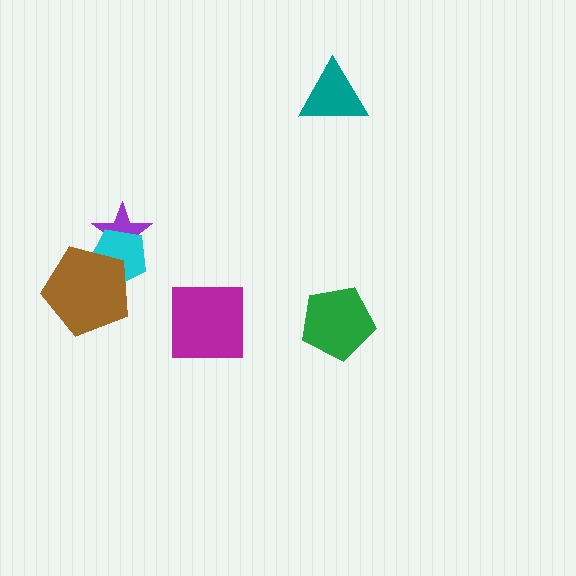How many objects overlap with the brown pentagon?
2 objects overlap with the brown pentagon.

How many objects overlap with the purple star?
2 objects overlap with the purple star.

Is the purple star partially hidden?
Yes, it is partially covered by another shape.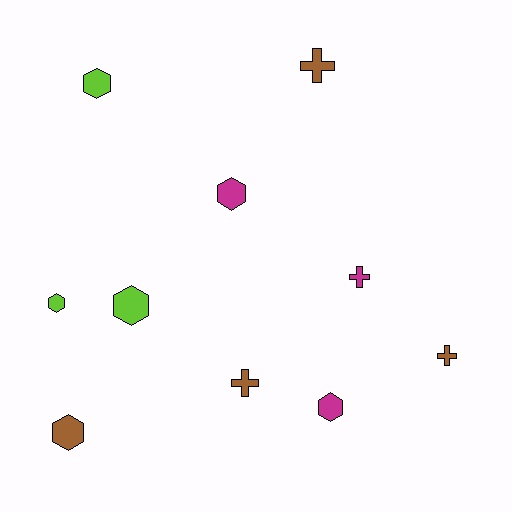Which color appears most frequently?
Brown, with 4 objects.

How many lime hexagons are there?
There are 3 lime hexagons.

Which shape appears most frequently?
Hexagon, with 6 objects.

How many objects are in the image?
There are 10 objects.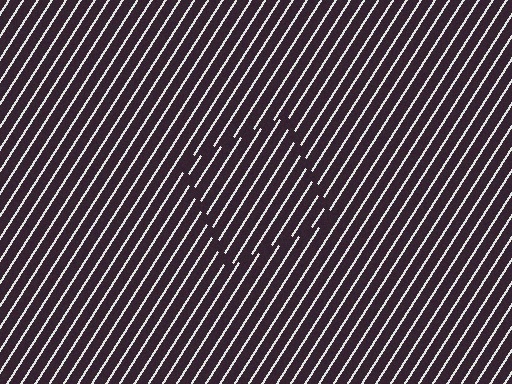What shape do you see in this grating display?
An illusory square. The interior of the shape contains the same grating, shifted by half a period — the contour is defined by the phase discontinuity where line-ends from the inner and outer gratings abut.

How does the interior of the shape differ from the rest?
The interior of the shape contains the same grating, shifted by half a period — the contour is defined by the phase discontinuity where line-ends from the inner and outer gratings abut.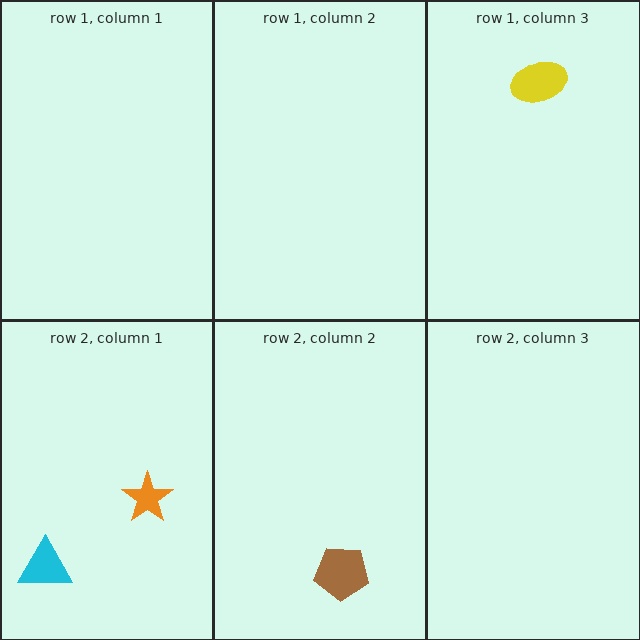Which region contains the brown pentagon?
The row 2, column 2 region.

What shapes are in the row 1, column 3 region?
The yellow ellipse.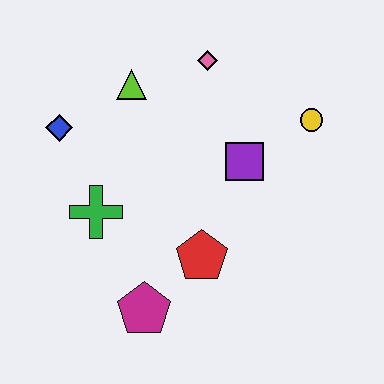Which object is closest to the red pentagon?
The magenta pentagon is closest to the red pentagon.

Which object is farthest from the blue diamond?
The yellow circle is farthest from the blue diamond.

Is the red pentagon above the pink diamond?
No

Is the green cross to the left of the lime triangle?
Yes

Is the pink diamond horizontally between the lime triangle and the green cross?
No